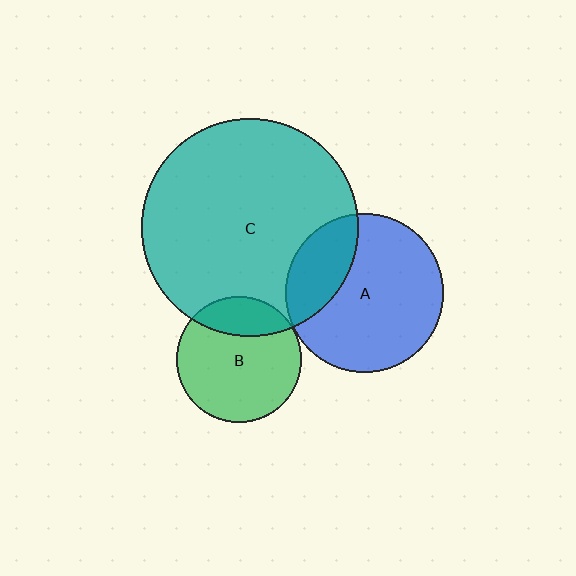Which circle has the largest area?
Circle C (teal).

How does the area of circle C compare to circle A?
Approximately 1.9 times.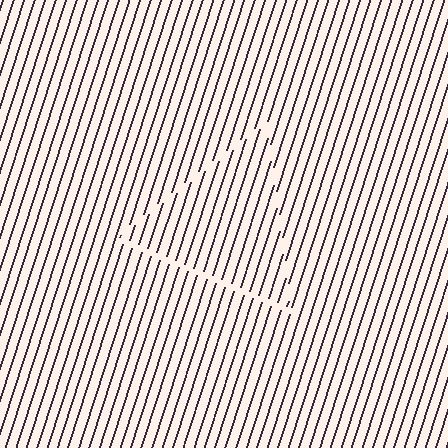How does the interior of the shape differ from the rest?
The interior of the shape contains the same grating, shifted by half a period — the contour is defined by the phase discontinuity where line-ends from the inner and outer gratings abut.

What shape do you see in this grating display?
An illusory triangle. The interior of the shape contains the same grating, shifted by half a period — the contour is defined by the phase discontinuity where line-ends from the inner and outer gratings abut.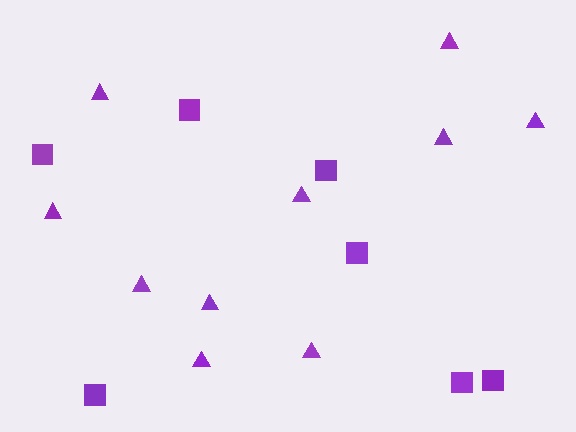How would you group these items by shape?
There are 2 groups: one group of squares (7) and one group of triangles (10).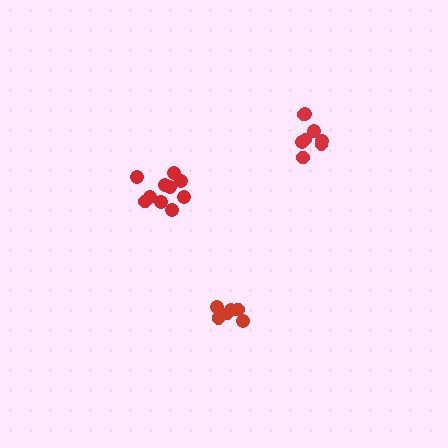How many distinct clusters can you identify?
There are 3 distinct clusters.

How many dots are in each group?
Group 1: 8 dots, Group 2: 10 dots, Group 3: 6 dots (24 total).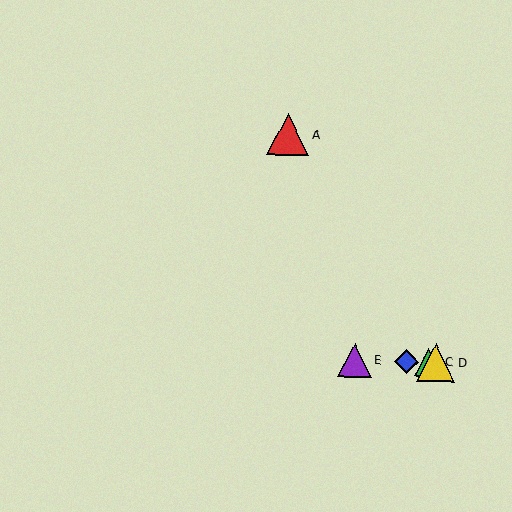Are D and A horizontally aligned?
No, D is at y≈362 and A is at y≈134.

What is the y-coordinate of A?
Object A is at y≈134.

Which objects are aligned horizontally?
Objects B, C, D, E are aligned horizontally.